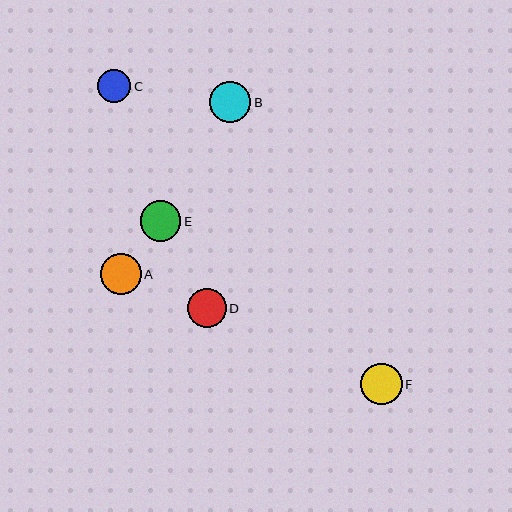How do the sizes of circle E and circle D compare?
Circle E and circle D are approximately the same size.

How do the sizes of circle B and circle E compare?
Circle B and circle E are approximately the same size.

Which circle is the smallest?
Circle C is the smallest with a size of approximately 33 pixels.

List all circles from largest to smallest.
From largest to smallest: F, B, A, E, D, C.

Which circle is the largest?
Circle F is the largest with a size of approximately 41 pixels.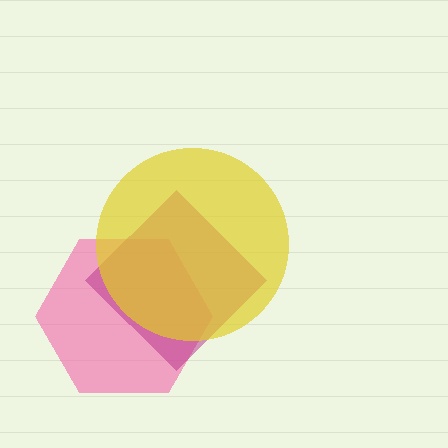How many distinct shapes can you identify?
There are 3 distinct shapes: a pink hexagon, a magenta diamond, a yellow circle.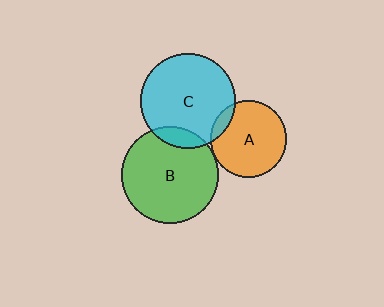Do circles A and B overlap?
Yes.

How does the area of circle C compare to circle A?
Approximately 1.5 times.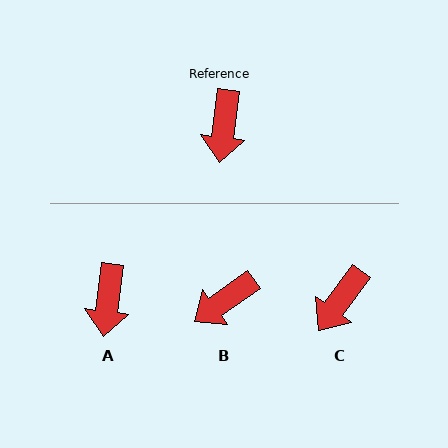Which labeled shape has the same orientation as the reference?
A.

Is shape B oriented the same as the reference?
No, it is off by about 47 degrees.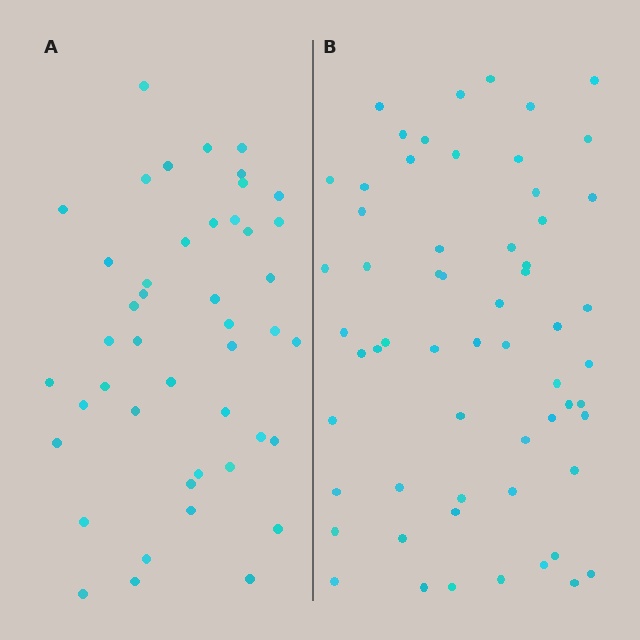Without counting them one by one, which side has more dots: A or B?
Region B (the right region) has more dots.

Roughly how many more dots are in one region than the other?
Region B has approximately 15 more dots than region A.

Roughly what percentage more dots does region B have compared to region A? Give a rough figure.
About 35% more.